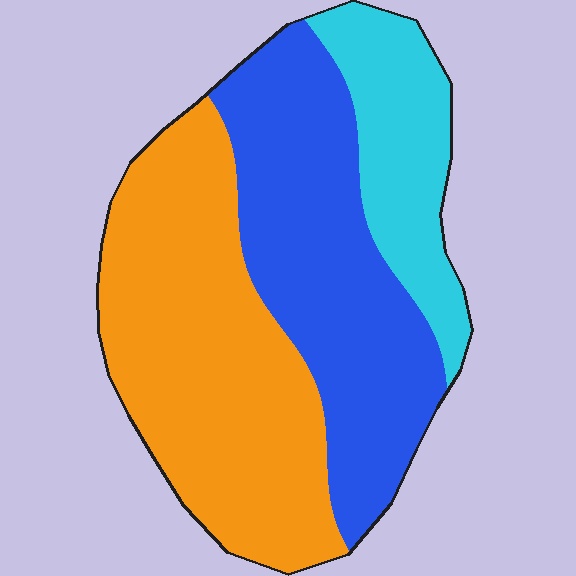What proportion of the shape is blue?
Blue covers about 40% of the shape.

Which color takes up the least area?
Cyan, at roughly 20%.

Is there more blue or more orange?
Orange.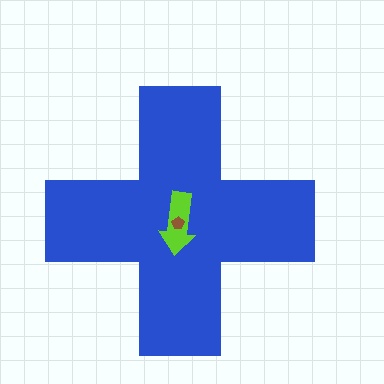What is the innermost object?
The brown pentagon.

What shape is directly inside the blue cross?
The lime arrow.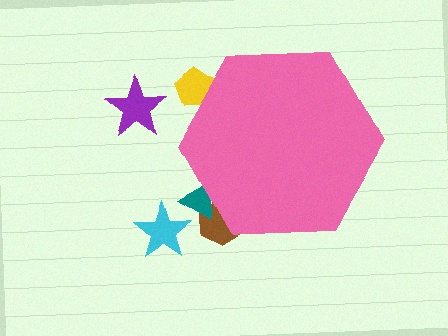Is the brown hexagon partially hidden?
Yes, the brown hexagon is partially hidden behind the pink hexagon.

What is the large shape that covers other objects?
A pink hexagon.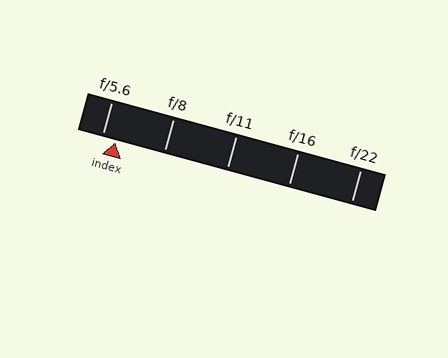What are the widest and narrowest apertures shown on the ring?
The widest aperture shown is f/5.6 and the narrowest is f/22.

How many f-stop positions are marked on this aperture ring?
There are 5 f-stop positions marked.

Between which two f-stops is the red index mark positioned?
The index mark is between f/5.6 and f/8.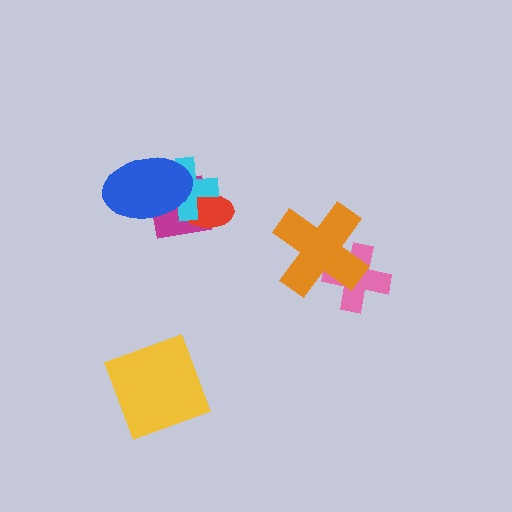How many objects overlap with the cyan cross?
3 objects overlap with the cyan cross.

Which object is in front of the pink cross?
The orange cross is in front of the pink cross.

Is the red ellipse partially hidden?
Yes, it is partially covered by another shape.